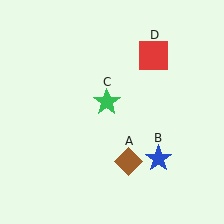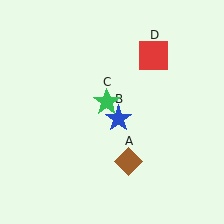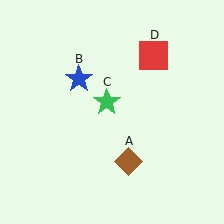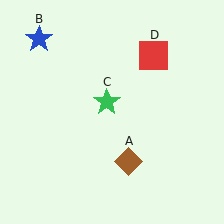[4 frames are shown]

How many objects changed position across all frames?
1 object changed position: blue star (object B).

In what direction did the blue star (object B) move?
The blue star (object B) moved up and to the left.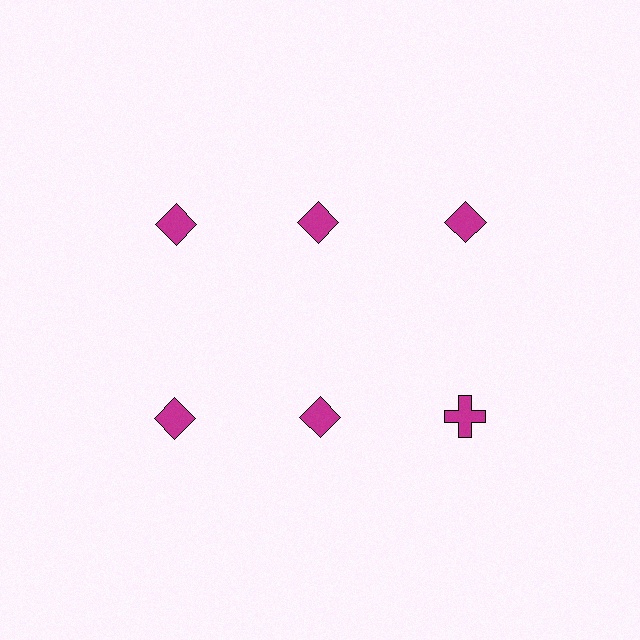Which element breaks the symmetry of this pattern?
The magenta cross in the second row, center column breaks the symmetry. All other shapes are magenta diamonds.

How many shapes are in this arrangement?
There are 6 shapes arranged in a grid pattern.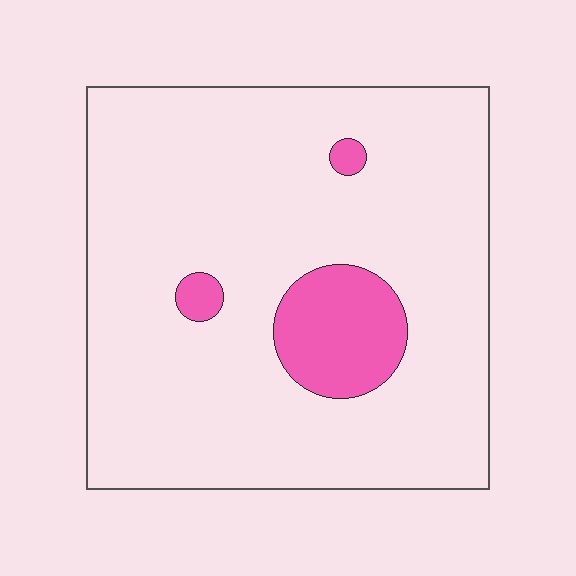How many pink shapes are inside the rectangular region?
3.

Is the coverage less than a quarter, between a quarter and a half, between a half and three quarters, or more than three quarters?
Less than a quarter.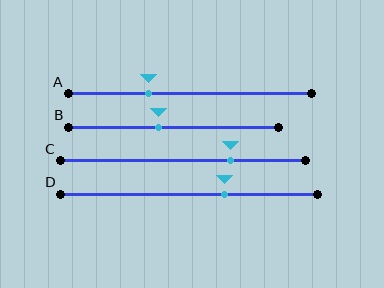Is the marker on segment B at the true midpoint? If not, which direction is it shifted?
No, the marker on segment B is shifted to the left by about 7% of the segment length.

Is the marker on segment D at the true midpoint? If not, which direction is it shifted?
No, the marker on segment D is shifted to the right by about 14% of the segment length.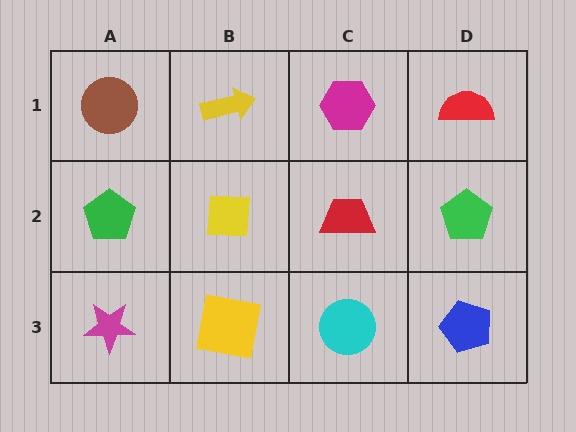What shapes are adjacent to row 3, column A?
A green pentagon (row 2, column A), a yellow square (row 3, column B).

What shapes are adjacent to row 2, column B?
A yellow arrow (row 1, column B), a yellow square (row 3, column B), a green pentagon (row 2, column A), a red trapezoid (row 2, column C).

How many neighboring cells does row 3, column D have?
2.